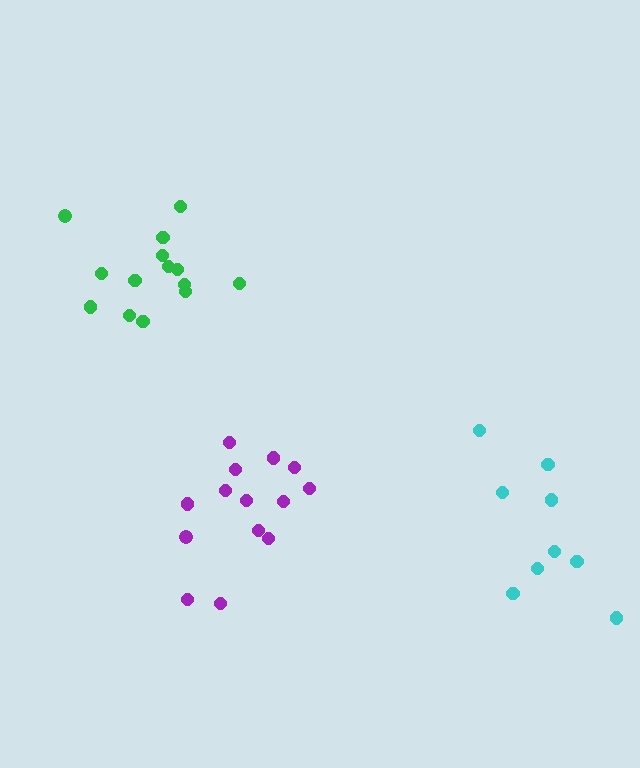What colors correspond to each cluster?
The clusters are colored: cyan, green, purple.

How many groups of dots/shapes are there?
There are 3 groups.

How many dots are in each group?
Group 1: 9 dots, Group 2: 14 dots, Group 3: 14 dots (37 total).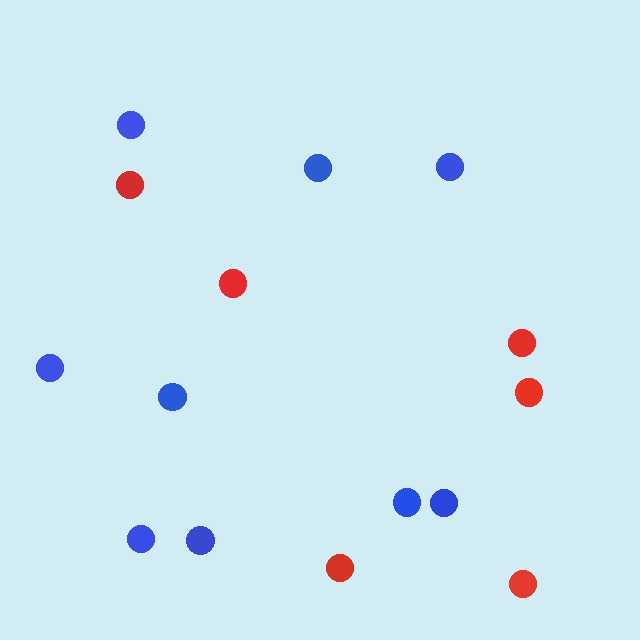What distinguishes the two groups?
There are 2 groups: one group of blue circles (9) and one group of red circles (6).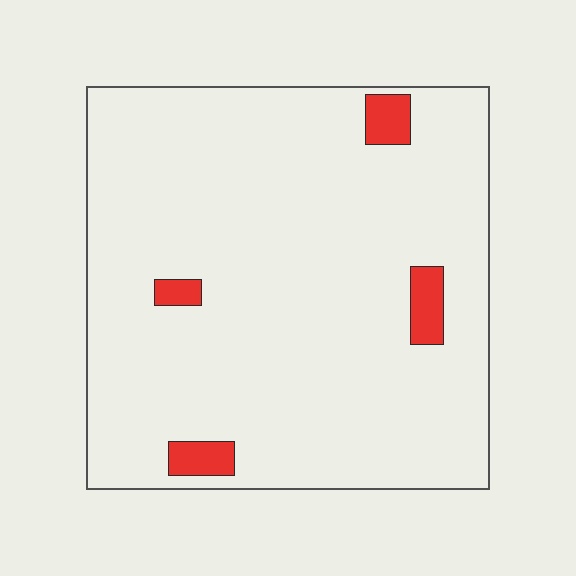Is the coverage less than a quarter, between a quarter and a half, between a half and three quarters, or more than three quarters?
Less than a quarter.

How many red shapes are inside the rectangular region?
4.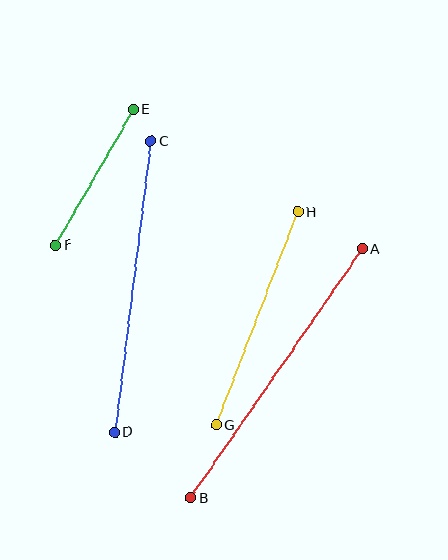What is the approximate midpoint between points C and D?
The midpoint is at approximately (133, 287) pixels.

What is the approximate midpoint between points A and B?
The midpoint is at approximately (276, 374) pixels.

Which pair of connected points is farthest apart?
Points A and B are farthest apart.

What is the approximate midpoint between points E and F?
The midpoint is at approximately (94, 177) pixels.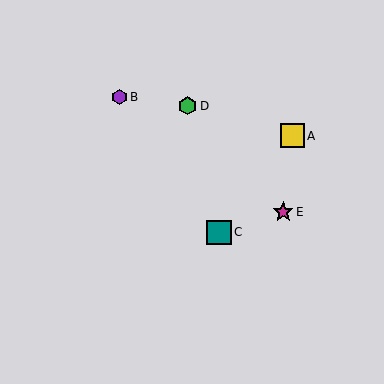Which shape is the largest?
The teal square (labeled C) is the largest.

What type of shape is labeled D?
Shape D is a green hexagon.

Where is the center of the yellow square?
The center of the yellow square is at (292, 136).